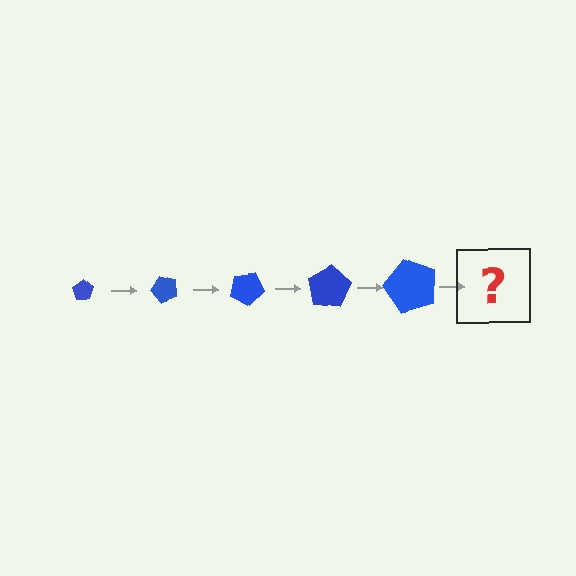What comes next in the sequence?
The next element should be a pentagon, larger than the previous one and rotated 250 degrees from the start.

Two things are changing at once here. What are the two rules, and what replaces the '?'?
The two rules are that the pentagon grows larger each step and it rotates 50 degrees each step. The '?' should be a pentagon, larger than the previous one and rotated 250 degrees from the start.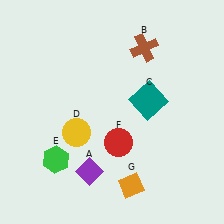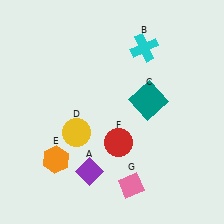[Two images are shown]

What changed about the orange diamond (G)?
In Image 1, G is orange. In Image 2, it changed to pink.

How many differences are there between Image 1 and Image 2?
There are 3 differences between the two images.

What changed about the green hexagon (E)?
In Image 1, E is green. In Image 2, it changed to orange.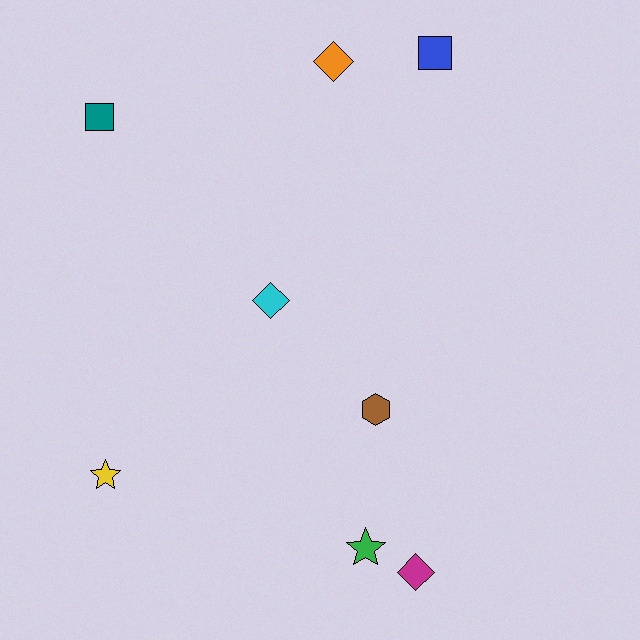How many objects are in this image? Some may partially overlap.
There are 8 objects.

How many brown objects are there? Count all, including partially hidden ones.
There is 1 brown object.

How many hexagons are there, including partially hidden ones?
There is 1 hexagon.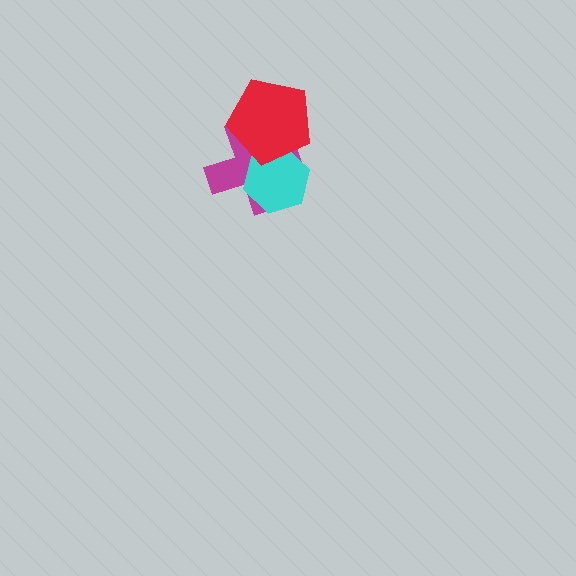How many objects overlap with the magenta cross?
2 objects overlap with the magenta cross.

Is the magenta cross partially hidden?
Yes, it is partially covered by another shape.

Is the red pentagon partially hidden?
No, no other shape covers it.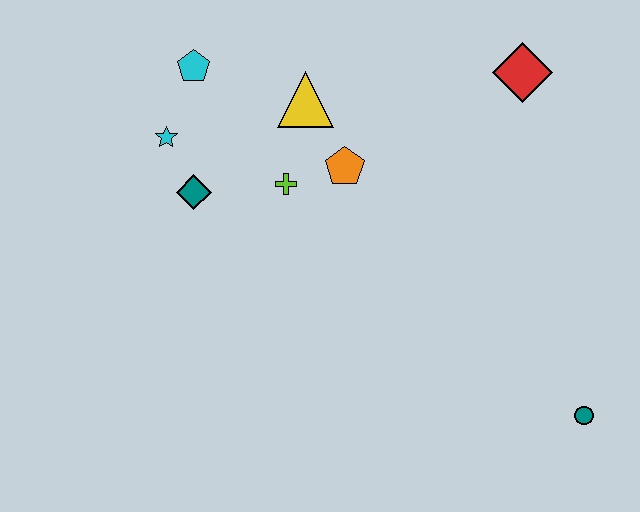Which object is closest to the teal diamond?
The cyan star is closest to the teal diamond.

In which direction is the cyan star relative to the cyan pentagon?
The cyan star is below the cyan pentagon.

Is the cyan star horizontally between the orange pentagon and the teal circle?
No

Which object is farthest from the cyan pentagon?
The teal circle is farthest from the cyan pentagon.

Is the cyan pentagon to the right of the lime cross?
No